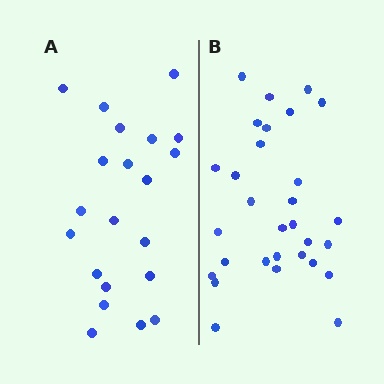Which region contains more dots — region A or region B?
Region B (the right region) has more dots.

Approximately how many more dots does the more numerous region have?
Region B has roughly 8 or so more dots than region A.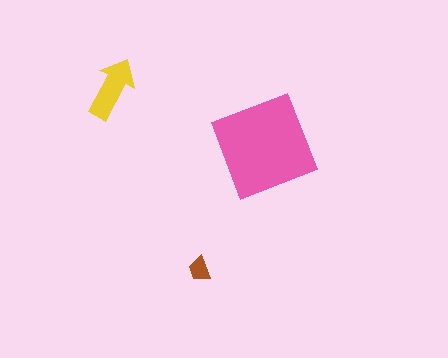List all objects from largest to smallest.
The pink diamond, the yellow arrow, the brown trapezoid.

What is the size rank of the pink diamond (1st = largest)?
1st.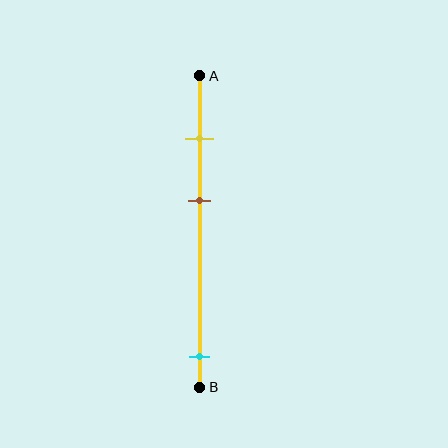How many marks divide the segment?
There are 3 marks dividing the segment.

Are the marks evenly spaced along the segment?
No, the marks are not evenly spaced.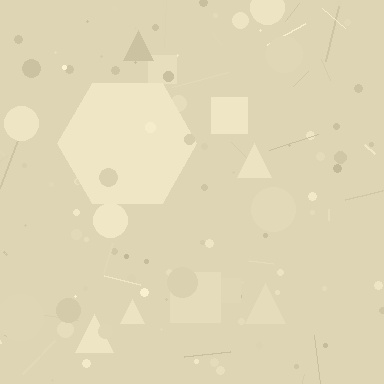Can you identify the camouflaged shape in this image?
The camouflaged shape is a hexagon.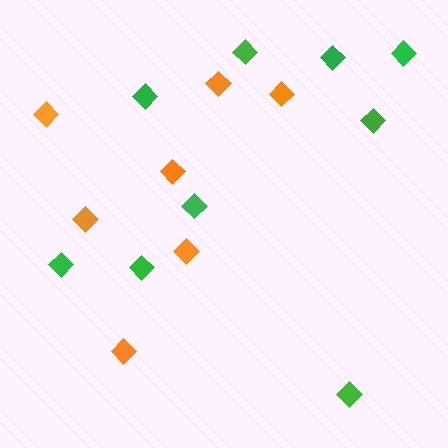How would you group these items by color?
There are 2 groups: one group of orange diamonds (7) and one group of green diamonds (9).